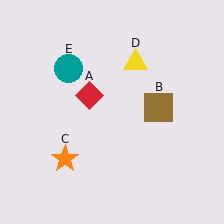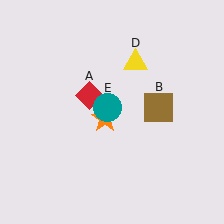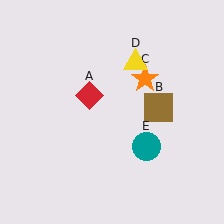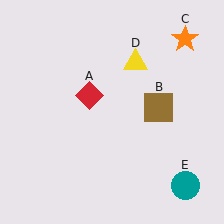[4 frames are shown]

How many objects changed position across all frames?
2 objects changed position: orange star (object C), teal circle (object E).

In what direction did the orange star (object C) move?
The orange star (object C) moved up and to the right.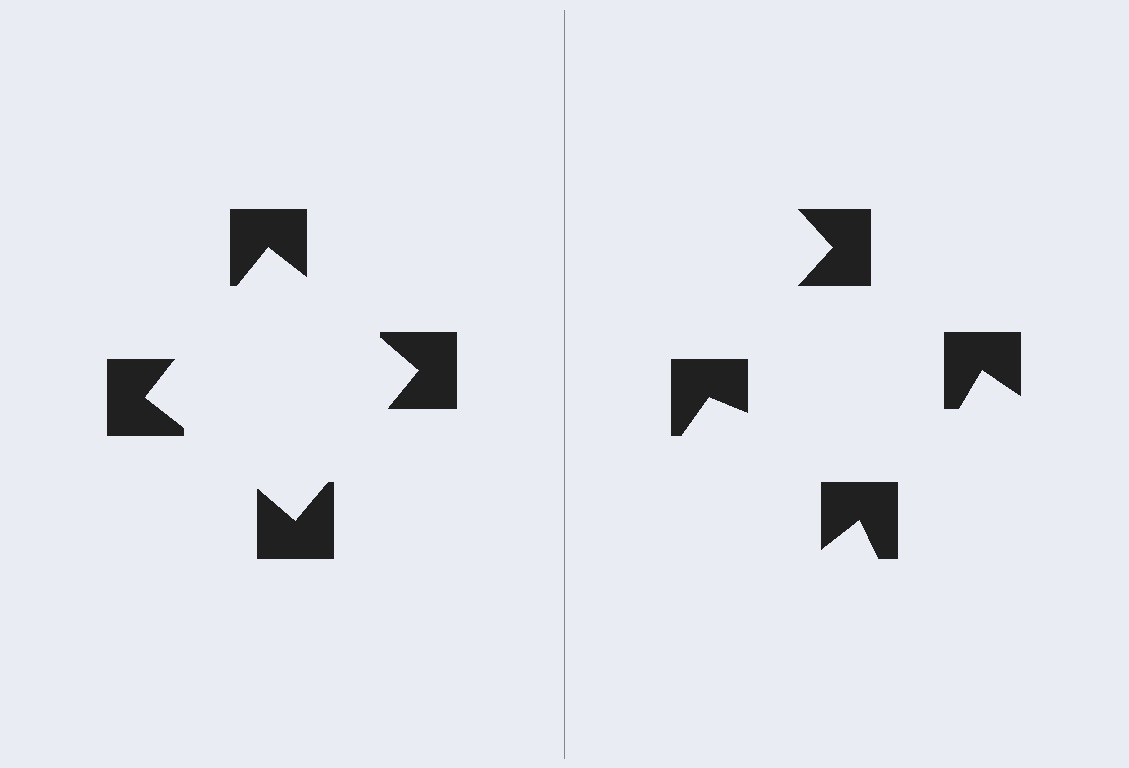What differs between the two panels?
The notched squares are positioned identically on both sides; only the wedge orientations differ. On the left they align to a square; on the right they are misaligned.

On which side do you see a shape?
An illusory square appears on the left side. On the right side the wedge cuts are rotated, so no coherent shape forms.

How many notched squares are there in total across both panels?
8 — 4 on each side.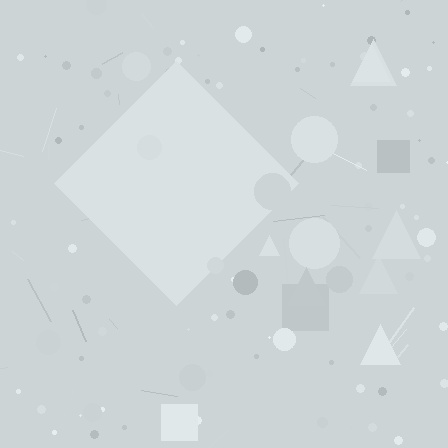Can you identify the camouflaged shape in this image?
The camouflaged shape is a diamond.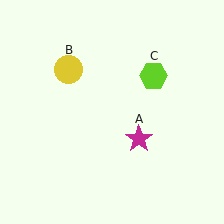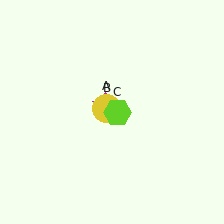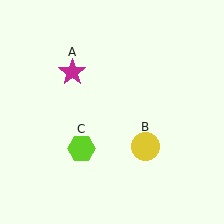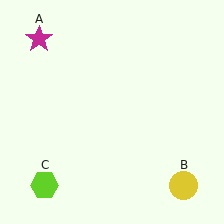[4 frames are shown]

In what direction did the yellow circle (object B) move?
The yellow circle (object B) moved down and to the right.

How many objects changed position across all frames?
3 objects changed position: magenta star (object A), yellow circle (object B), lime hexagon (object C).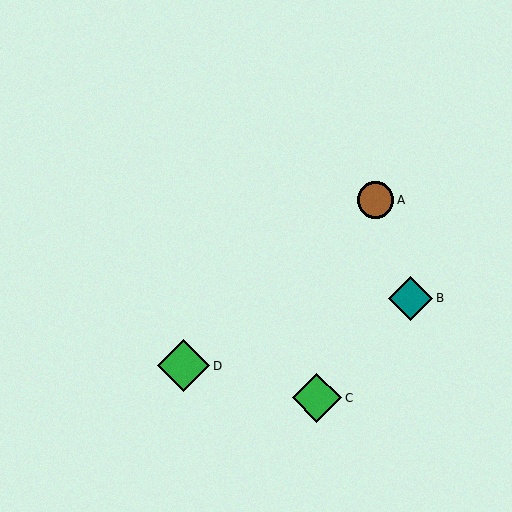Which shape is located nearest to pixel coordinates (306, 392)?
The green diamond (labeled C) at (317, 398) is nearest to that location.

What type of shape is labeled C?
Shape C is a green diamond.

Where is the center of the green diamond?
The center of the green diamond is at (317, 398).